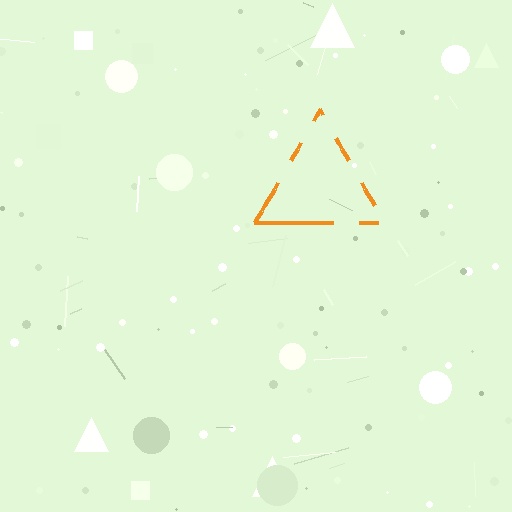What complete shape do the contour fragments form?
The contour fragments form a triangle.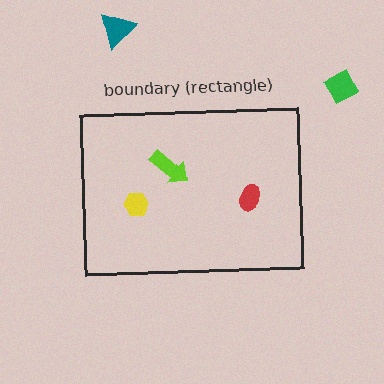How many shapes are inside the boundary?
3 inside, 2 outside.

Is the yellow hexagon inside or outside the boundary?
Inside.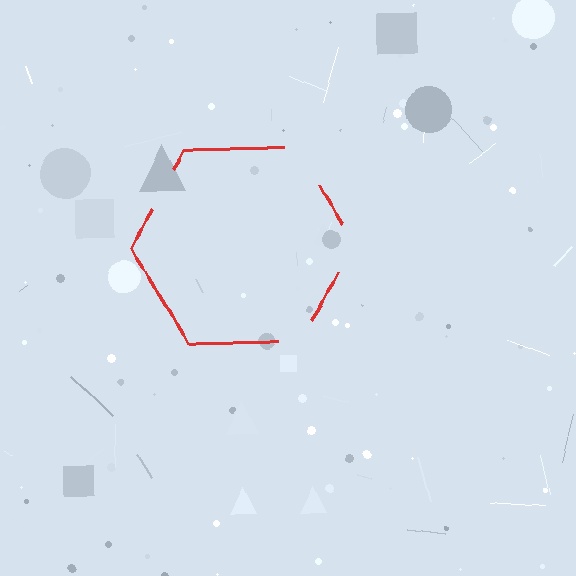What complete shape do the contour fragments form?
The contour fragments form a hexagon.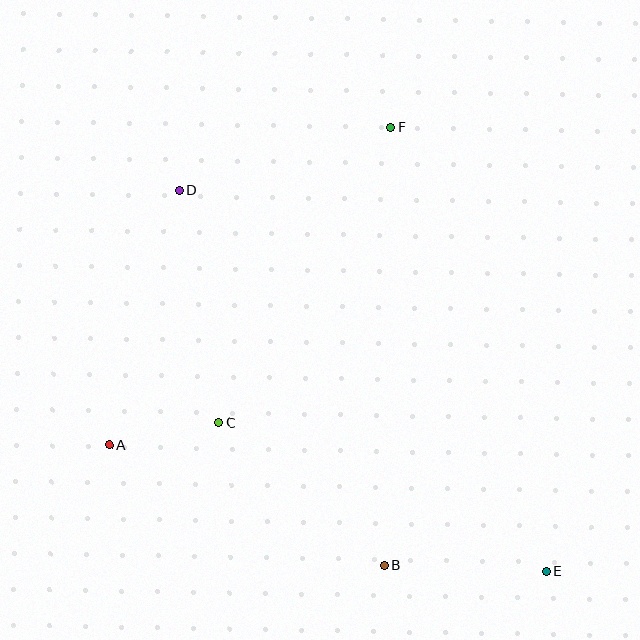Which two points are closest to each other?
Points A and C are closest to each other.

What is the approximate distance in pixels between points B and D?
The distance between B and D is approximately 428 pixels.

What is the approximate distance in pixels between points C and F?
The distance between C and F is approximately 342 pixels.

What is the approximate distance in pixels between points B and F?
The distance between B and F is approximately 438 pixels.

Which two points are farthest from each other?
Points D and E are farthest from each other.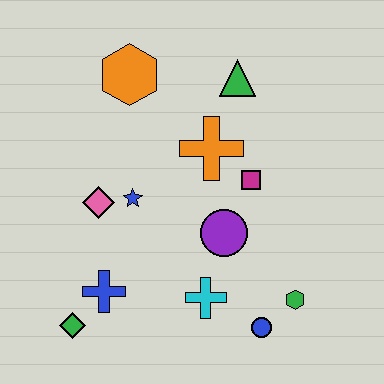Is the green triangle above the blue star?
Yes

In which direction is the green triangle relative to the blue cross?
The green triangle is above the blue cross.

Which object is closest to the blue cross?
The green diamond is closest to the blue cross.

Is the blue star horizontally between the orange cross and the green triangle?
No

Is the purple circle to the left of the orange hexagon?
No